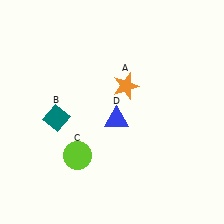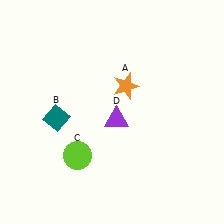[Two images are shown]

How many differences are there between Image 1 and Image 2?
There is 1 difference between the two images.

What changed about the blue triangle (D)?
In Image 1, D is blue. In Image 2, it changed to purple.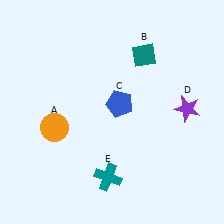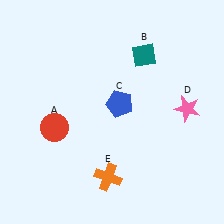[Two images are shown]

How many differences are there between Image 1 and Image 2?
There are 3 differences between the two images.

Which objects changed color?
A changed from orange to red. D changed from purple to pink. E changed from teal to orange.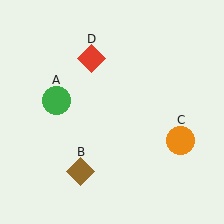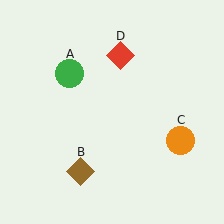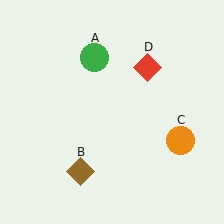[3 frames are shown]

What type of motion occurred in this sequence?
The green circle (object A), red diamond (object D) rotated clockwise around the center of the scene.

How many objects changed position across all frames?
2 objects changed position: green circle (object A), red diamond (object D).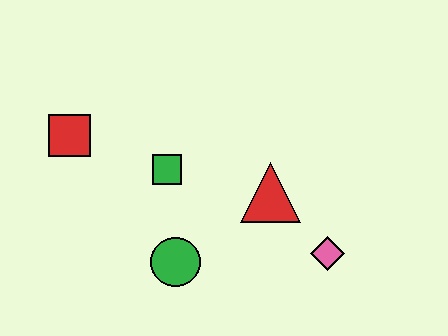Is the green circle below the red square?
Yes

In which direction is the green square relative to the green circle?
The green square is above the green circle.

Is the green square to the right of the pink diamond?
No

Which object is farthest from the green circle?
The red square is farthest from the green circle.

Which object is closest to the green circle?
The green square is closest to the green circle.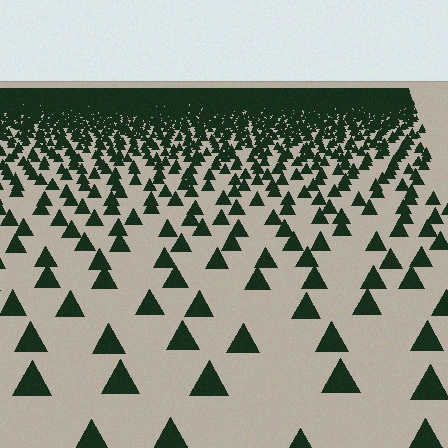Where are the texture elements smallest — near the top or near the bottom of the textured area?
Near the top.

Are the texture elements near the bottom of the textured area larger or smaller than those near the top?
Larger. Near the bottom, elements are closer to the viewer and appear at a bigger on-screen size.